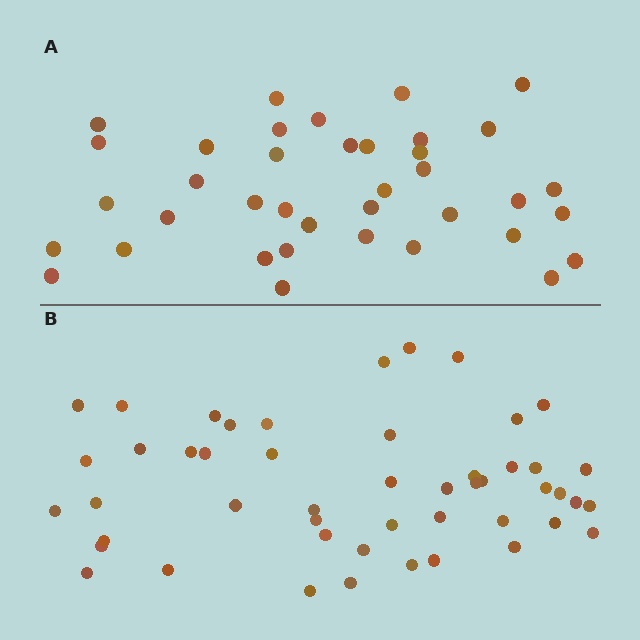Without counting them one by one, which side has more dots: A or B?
Region B (the bottom region) has more dots.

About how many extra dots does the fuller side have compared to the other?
Region B has roughly 12 or so more dots than region A.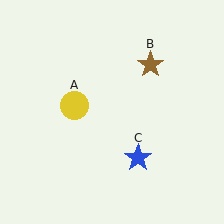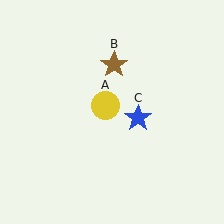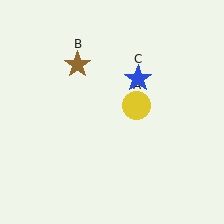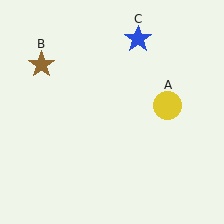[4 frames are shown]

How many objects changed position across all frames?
3 objects changed position: yellow circle (object A), brown star (object B), blue star (object C).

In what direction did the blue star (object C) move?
The blue star (object C) moved up.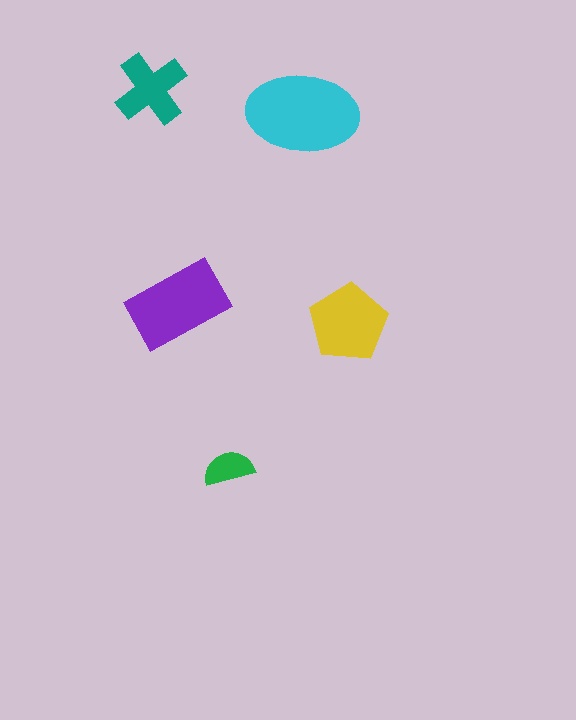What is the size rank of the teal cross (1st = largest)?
4th.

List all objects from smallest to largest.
The green semicircle, the teal cross, the yellow pentagon, the purple rectangle, the cyan ellipse.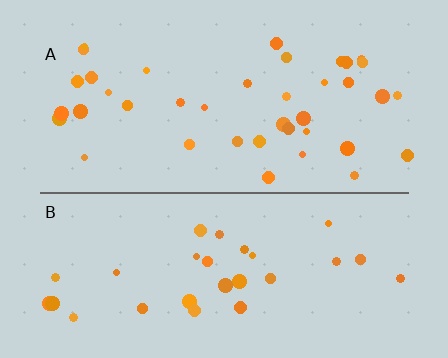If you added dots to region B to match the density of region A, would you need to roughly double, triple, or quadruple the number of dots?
Approximately double.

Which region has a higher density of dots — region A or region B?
A (the top).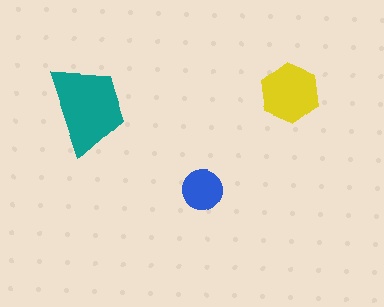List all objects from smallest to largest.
The blue circle, the yellow hexagon, the teal trapezoid.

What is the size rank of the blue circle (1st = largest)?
3rd.